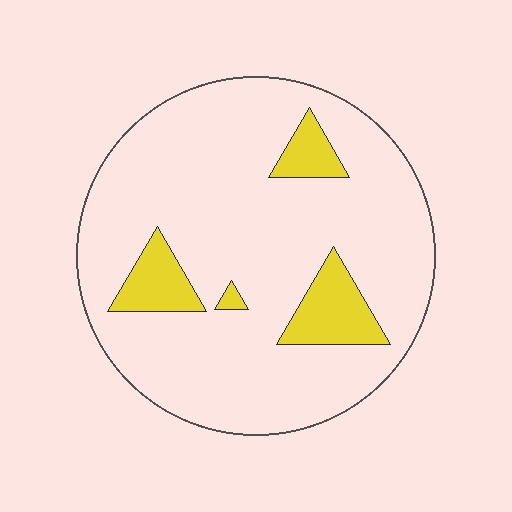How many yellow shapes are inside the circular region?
4.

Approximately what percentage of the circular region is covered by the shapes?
Approximately 15%.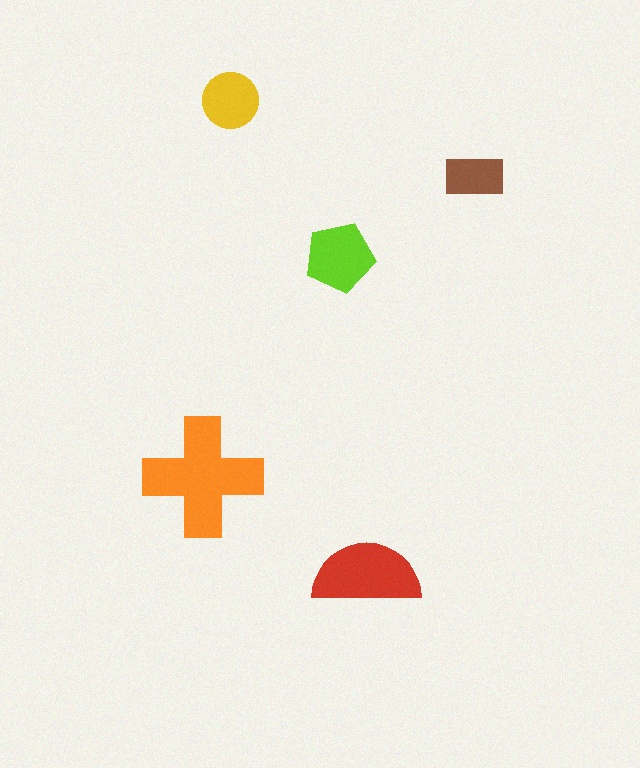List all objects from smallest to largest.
The brown rectangle, the yellow circle, the lime pentagon, the red semicircle, the orange cross.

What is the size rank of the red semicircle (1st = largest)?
2nd.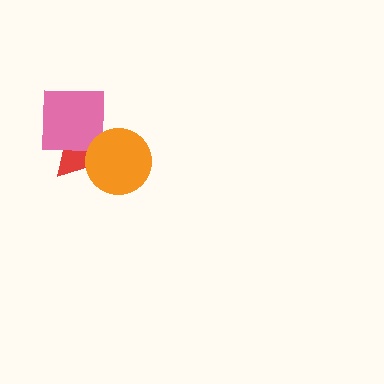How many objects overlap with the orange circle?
1 object overlaps with the orange circle.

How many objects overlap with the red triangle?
2 objects overlap with the red triangle.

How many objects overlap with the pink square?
1 object overlaps with the pink square.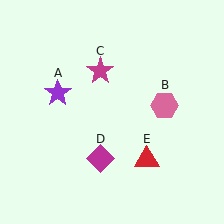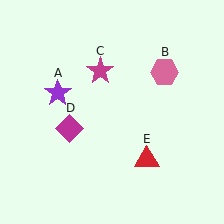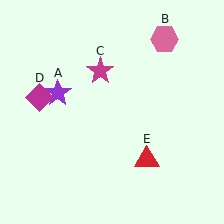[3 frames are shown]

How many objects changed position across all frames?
2 objects changed position: pink hexagon (object B), magenta diamond (object D).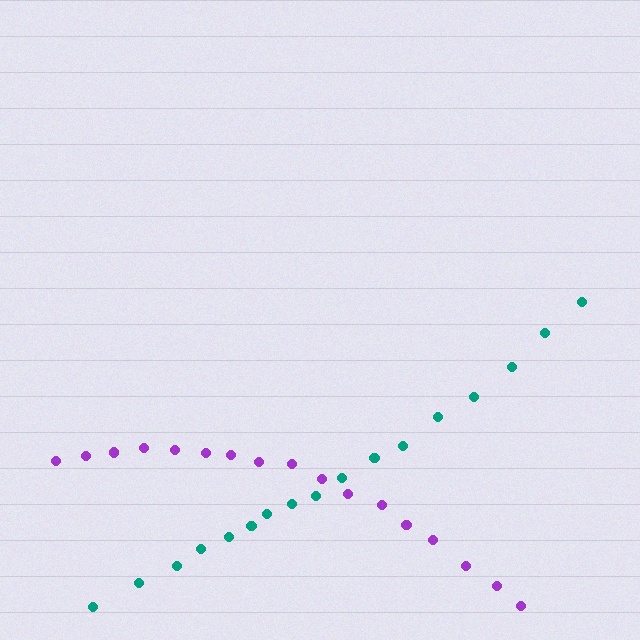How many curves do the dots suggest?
There are 2 distinct paths.